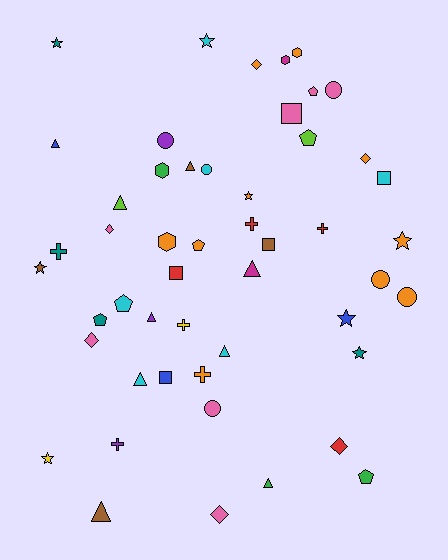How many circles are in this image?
There are 6 circles.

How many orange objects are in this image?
There are 10 orange objects.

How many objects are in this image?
There are 50 objects.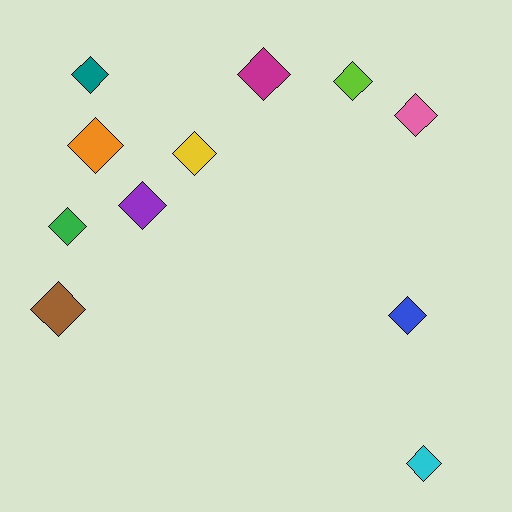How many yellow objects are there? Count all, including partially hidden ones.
There is 1 yellow object.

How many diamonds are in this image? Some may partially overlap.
There are 11 diamonds.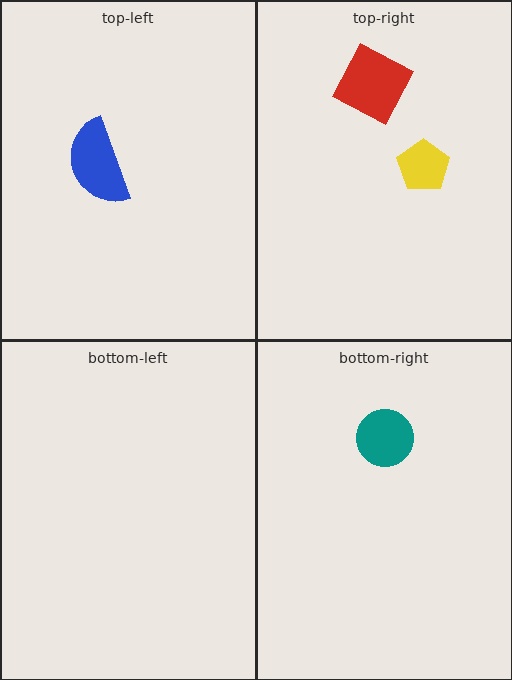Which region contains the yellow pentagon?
The top-right region.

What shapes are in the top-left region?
The blue semicircle.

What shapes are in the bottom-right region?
The teal circle.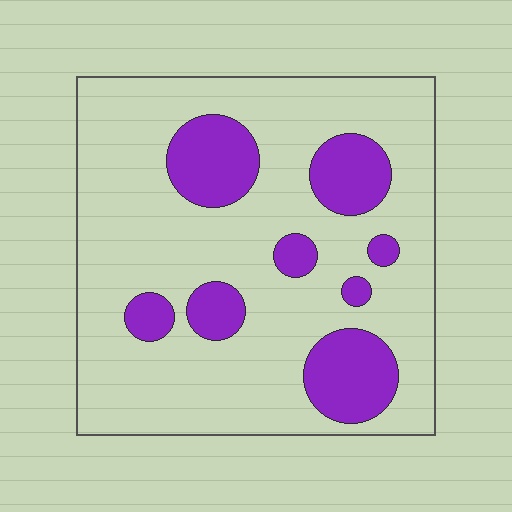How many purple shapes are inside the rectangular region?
8.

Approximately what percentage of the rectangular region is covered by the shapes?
Approximately 20%.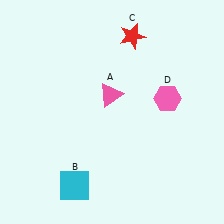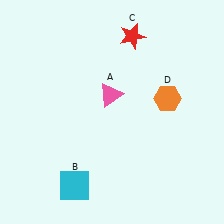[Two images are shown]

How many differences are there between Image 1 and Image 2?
There is 1 difference between the two images.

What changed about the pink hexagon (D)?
In Image 1, D is pink. In Image 2, it changed to orange.